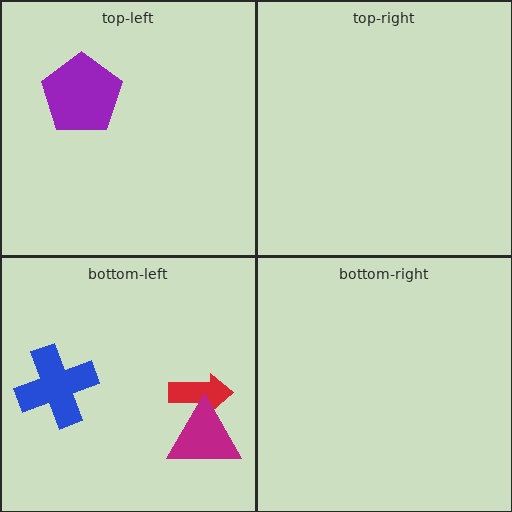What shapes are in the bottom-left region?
The red arrow, the magenta triangle, the blue cross.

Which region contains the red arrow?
The bottom-left region.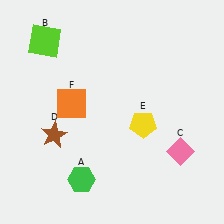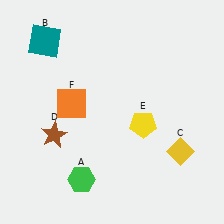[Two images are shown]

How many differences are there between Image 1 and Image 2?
There are 2 differences between the two images.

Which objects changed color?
B changed from lime to teal. C changed from pink to yellow.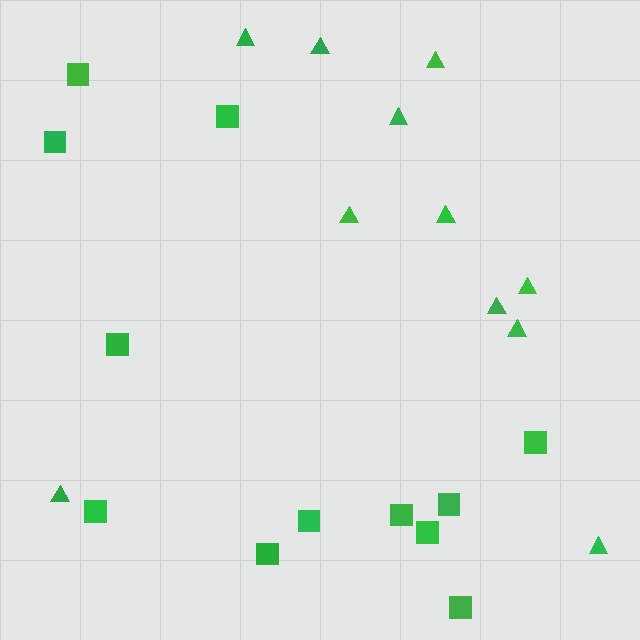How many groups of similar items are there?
There are 2 groups: one group of squares (12) and one group of triangles (11).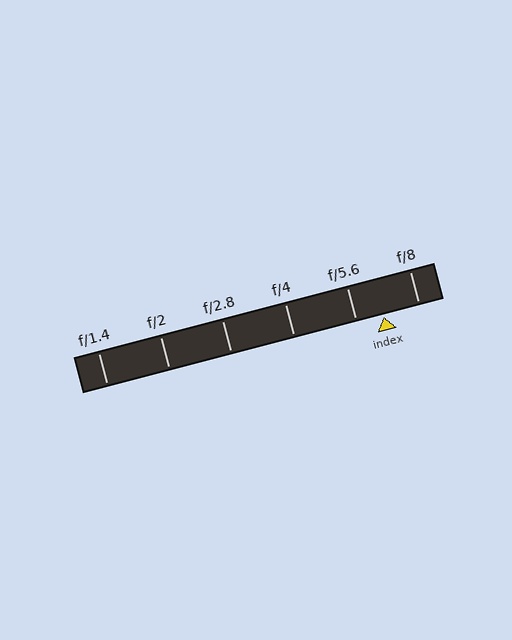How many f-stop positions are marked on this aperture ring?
There are 6 f-stop positions marked.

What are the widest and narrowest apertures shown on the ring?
The widest aperture shown is f/1.4 and the narrowest is f/8.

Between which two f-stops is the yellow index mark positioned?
The index mark is between f/5.6 and f/8.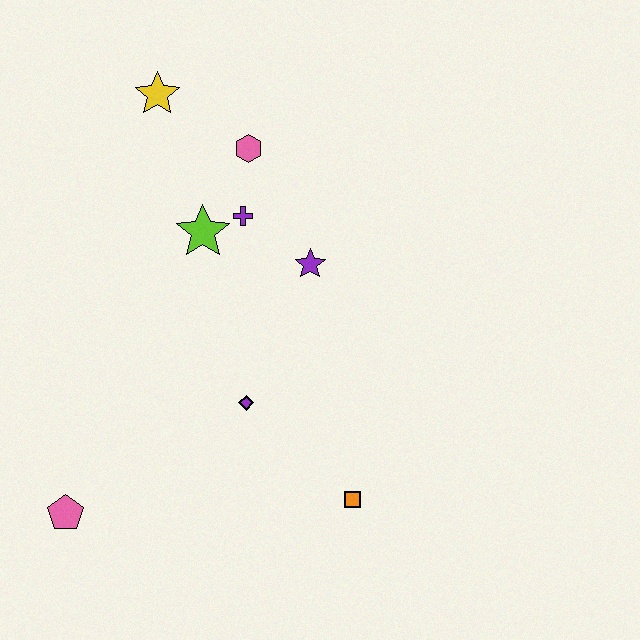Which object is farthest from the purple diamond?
The yellow star is farthest from the purple diamond.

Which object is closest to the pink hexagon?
The purple cross is closest to the pink hexagon.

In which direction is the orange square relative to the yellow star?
The orange square is below the yellow star.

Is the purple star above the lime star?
No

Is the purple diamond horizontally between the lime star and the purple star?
Yes